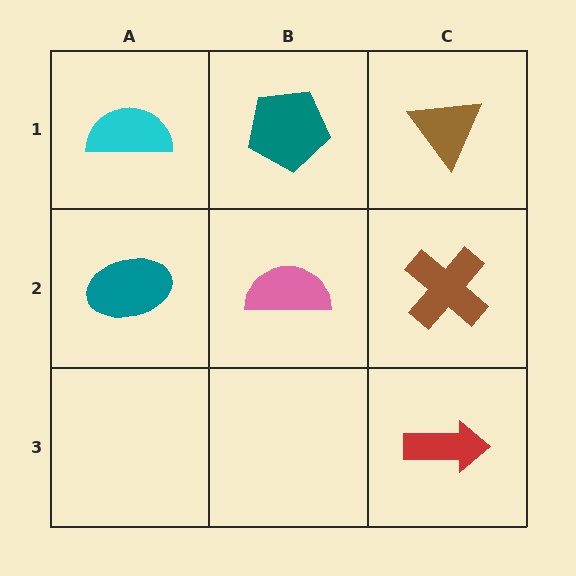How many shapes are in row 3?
1 shape.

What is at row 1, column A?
A cyan semicircle.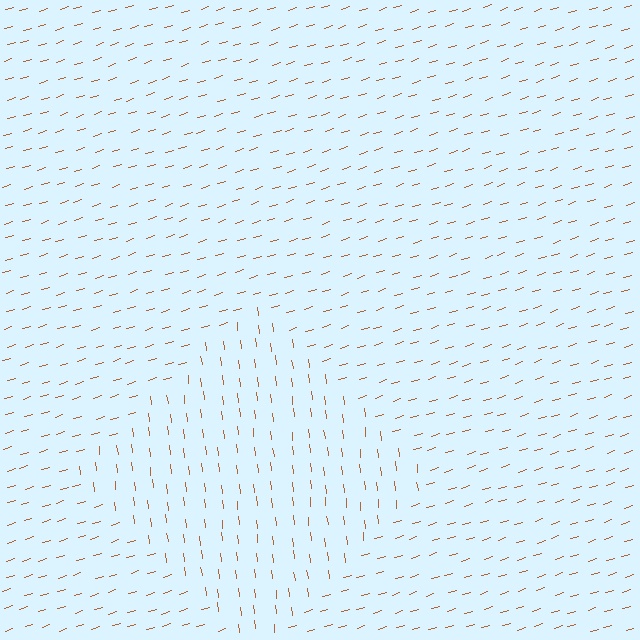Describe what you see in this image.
The image is filled with small brown line segments. A diamond region in the image has lines oriented differently from the surrounding lines, creating a visible texture boundary.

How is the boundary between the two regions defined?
The boundary is defined purely by a change in line orientation (approximately 79 degrees difference). All lines are the same color and thickness.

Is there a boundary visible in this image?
Yes, there is a texture boundary formed by a change in line orientation.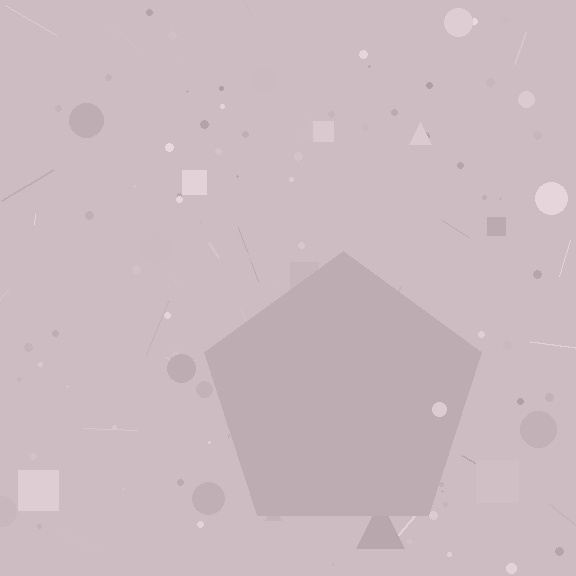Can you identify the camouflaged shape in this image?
The camouflaged shape is a pentagon.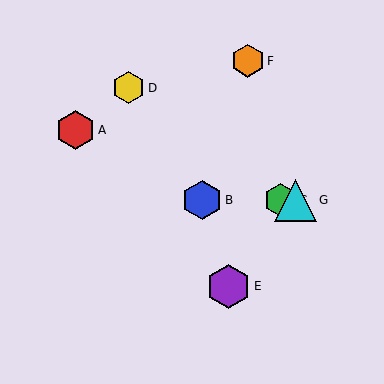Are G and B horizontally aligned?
Yes, both are at y≈200.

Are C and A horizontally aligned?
No, C is at y≈200 and A is at y≈130.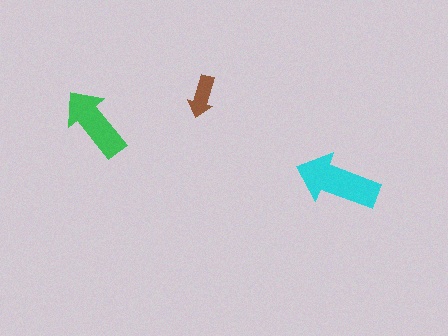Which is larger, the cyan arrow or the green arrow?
The cyan one.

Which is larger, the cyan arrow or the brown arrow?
The cyan one.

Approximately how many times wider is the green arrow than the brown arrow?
About 2 times wider.